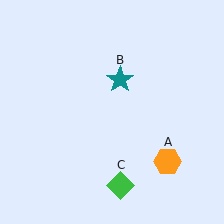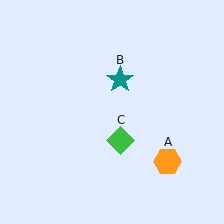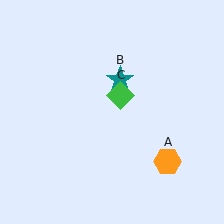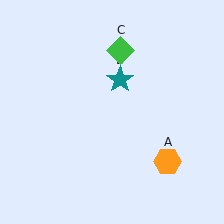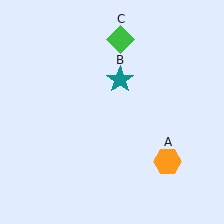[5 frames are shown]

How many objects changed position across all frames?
1 object changed position: green diamond (object C).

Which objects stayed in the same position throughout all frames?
Orange hexagon (object A) and teal star (object B) remained stationary.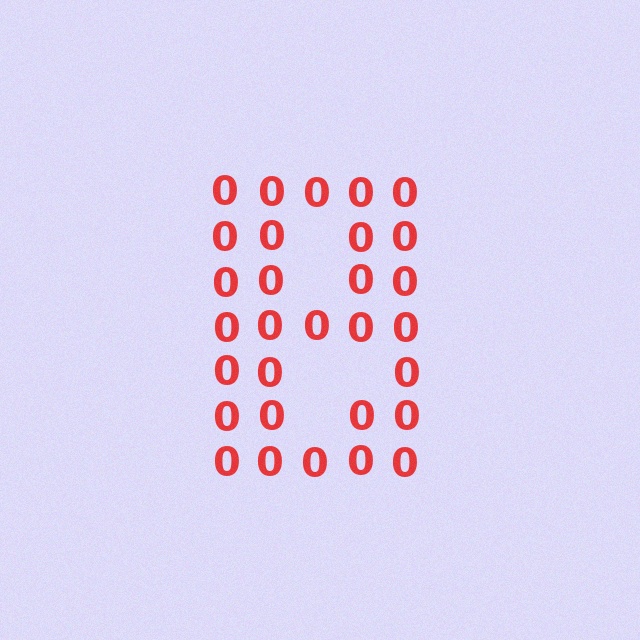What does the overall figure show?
The overall figure shows the digit 8.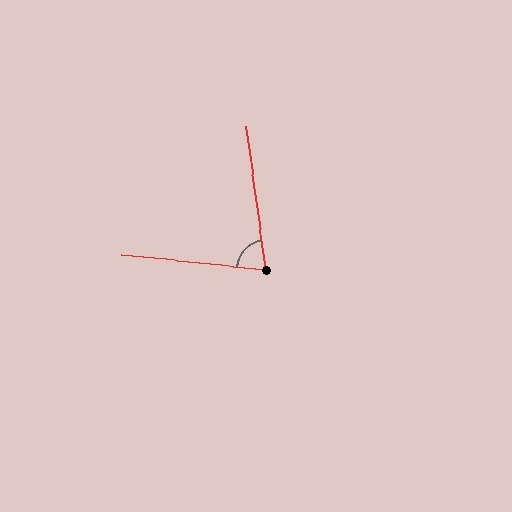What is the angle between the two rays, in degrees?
Approximately 76 degrees.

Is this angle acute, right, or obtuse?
It is acute.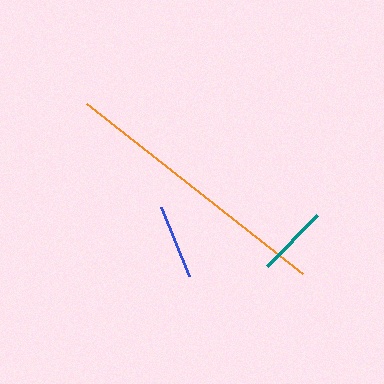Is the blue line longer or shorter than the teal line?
The blue line is longer than the teal line.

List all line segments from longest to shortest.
From longest to shortest: orange, blue, teal.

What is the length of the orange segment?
The orange segment is approximately 275 pixels long.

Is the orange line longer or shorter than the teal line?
The orange line is longer than the teal line.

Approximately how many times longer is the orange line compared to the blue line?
The orange line is approximately 3.7 times the length of the blue line.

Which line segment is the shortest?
The teal line is the shortest at approximately 72 pixels.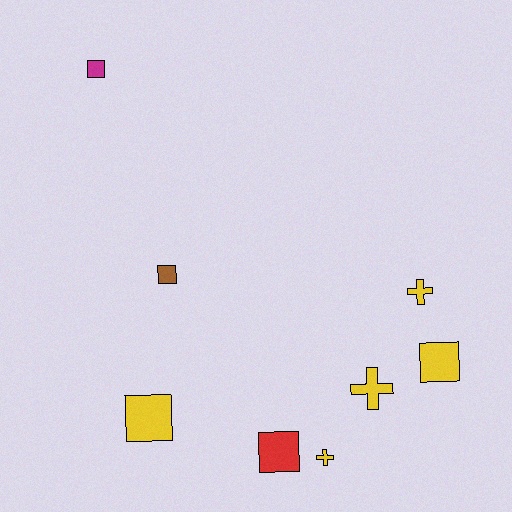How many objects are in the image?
There are 8 objects.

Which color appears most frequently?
Yellow, with 5 objects.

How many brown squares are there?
There is 1 brown square.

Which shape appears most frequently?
Square, with 5 objects.